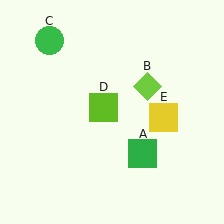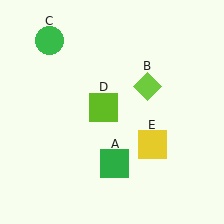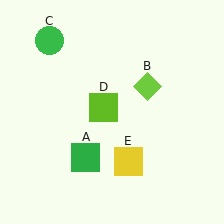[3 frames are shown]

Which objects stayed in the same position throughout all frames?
Lime diamond (object B) and green circle (object C) and lime square (object D) remained stationary.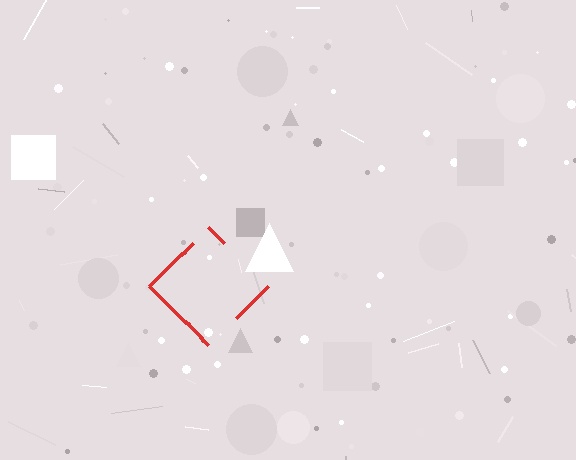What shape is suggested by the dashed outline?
The dashed outline suggests a diamond.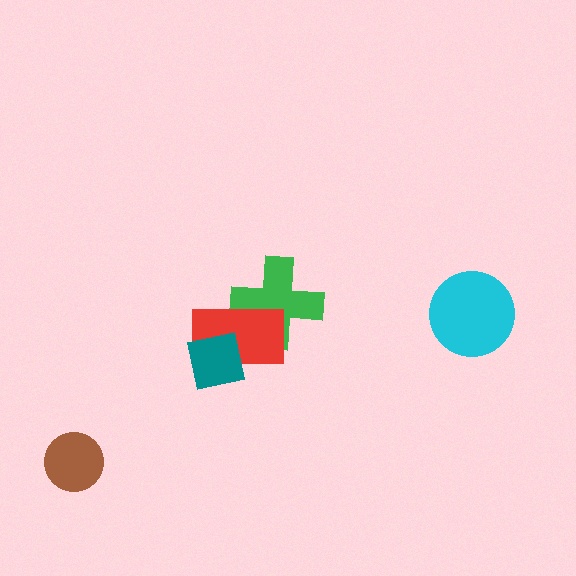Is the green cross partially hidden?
Yes, it is partially covered by another shape.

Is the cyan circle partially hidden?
No, no other shape covers it.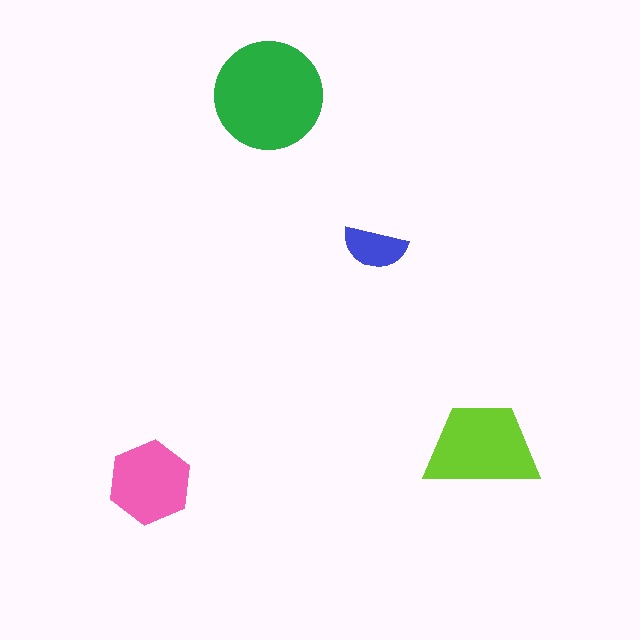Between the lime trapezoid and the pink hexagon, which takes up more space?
The lime trapezoid.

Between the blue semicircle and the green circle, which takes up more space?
The green circle.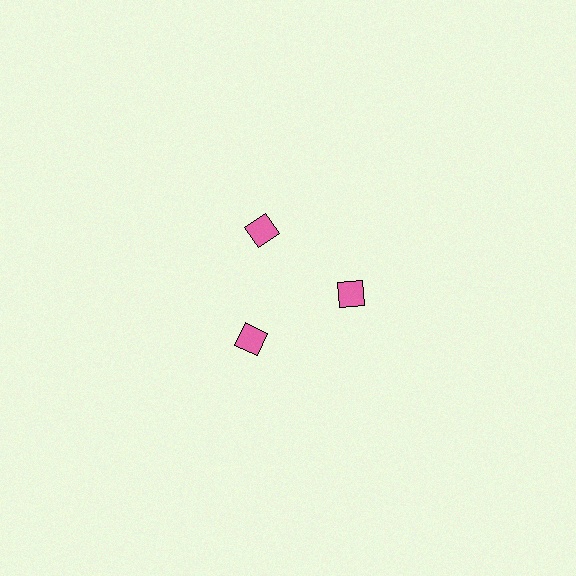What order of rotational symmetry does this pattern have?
This pattern has 3-fold rotational symmetry.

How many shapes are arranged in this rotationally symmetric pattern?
There are 3 shapes, arranged in 3 groups of 1.